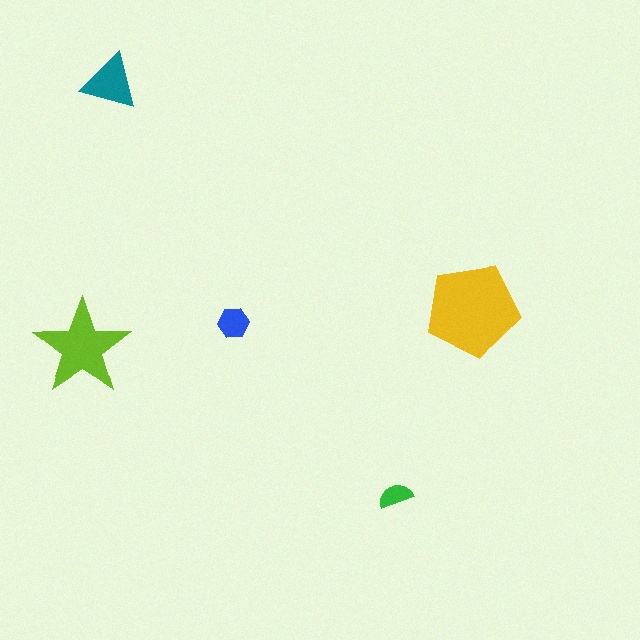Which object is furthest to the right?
The yellow pentagon is rightmost.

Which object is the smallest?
The green semicircle.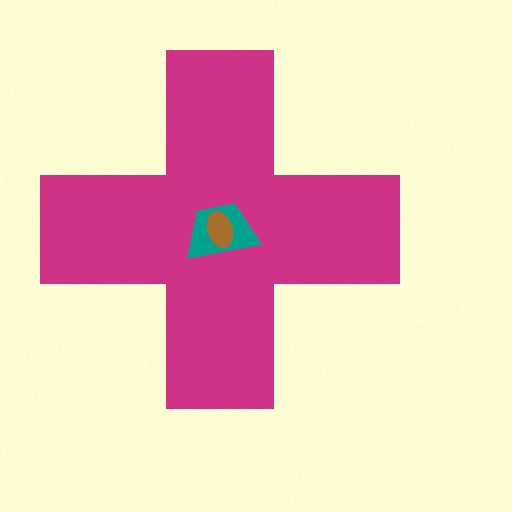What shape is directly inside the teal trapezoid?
The brown ellipse.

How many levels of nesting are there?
3.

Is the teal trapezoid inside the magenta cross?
Yes.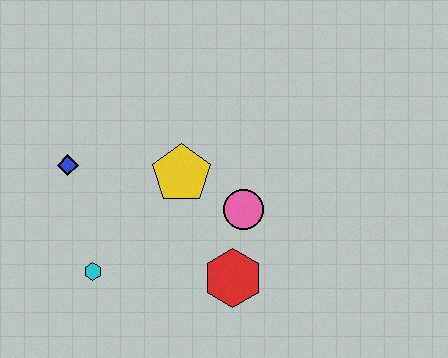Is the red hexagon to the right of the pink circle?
No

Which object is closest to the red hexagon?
The pink circle is closest to the red hexagon.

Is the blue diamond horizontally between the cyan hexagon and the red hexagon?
No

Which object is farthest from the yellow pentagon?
The cyan hexagon is farthest from the yellow pentagon.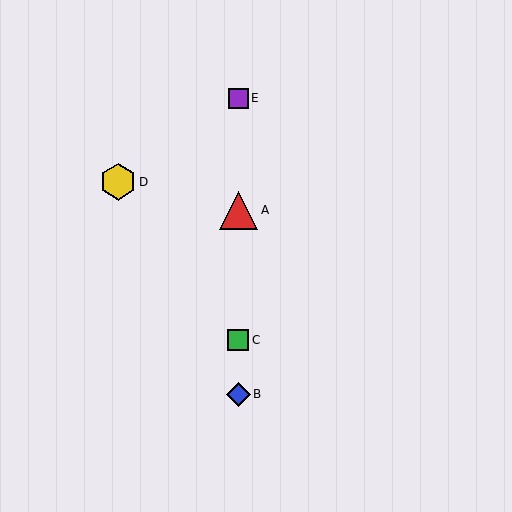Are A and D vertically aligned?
No, A is at x≈238 and D is at x≈118.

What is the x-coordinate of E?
Object E is at x≈238.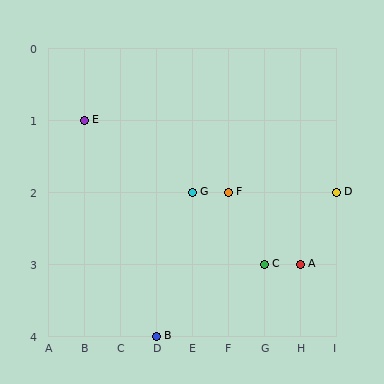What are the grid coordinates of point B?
Point B is at grid coordinates (D, 4).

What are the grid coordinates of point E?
Point E is at grid coordinates (B, 1).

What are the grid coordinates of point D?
Point D is at grid coordinates (I, 2).